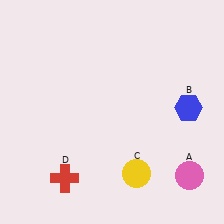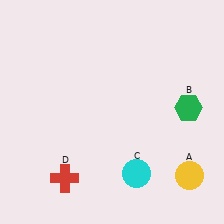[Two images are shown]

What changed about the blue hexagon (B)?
In Image 1, B is blue. In Image 2, it changed to green.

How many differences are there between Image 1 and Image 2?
There are 3 differences between the two images.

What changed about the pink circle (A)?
In Image 1, A is pink. In Image 2, it changed to yellow.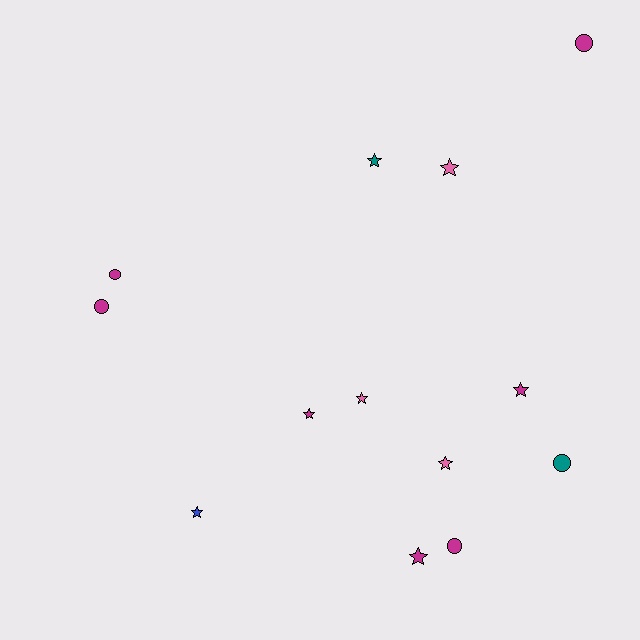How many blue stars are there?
There is 1 blue star.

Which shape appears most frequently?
Star, with 8 objects.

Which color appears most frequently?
Magenta, with 7 objects.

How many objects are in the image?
There are 13 objects.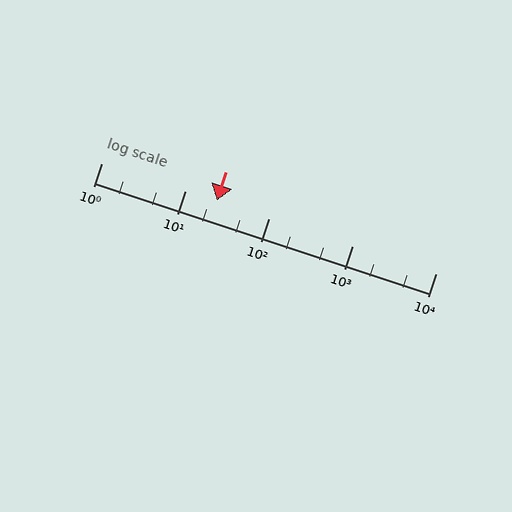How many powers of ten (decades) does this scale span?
The scale spans 4 decades, from 1 to 10000.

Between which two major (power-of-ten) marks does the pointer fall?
The pointer is between 10 and 100.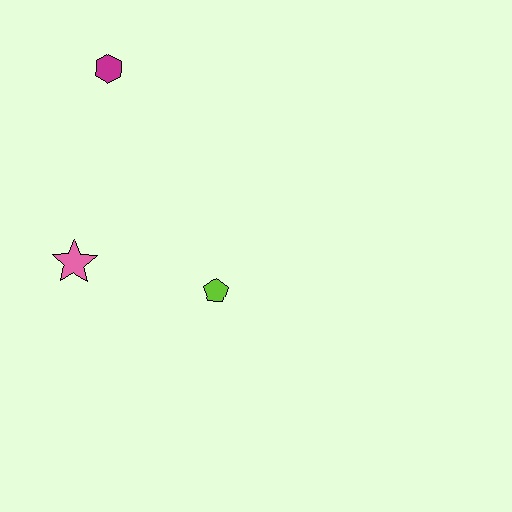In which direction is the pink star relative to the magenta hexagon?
The pink star is below the magenta hexagon.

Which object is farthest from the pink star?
The magenta hexagon is farthest from the pink star.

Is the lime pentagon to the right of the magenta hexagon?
Yes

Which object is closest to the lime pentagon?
The pink star is closest to the lime pentagon.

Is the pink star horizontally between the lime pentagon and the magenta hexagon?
No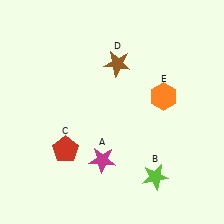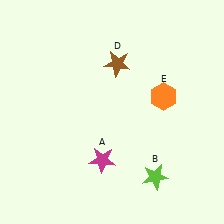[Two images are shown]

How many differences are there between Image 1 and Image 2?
There is 1 difference between the two images.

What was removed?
The red pentagon (C) was removed in Image 2.